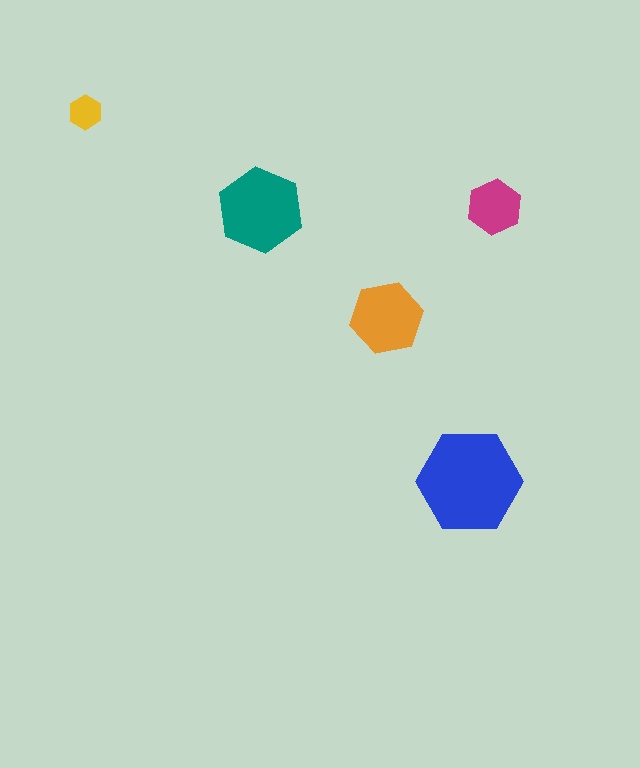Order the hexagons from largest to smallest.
the blue one, the teal one, the orange one, the magenta one, the yellow one.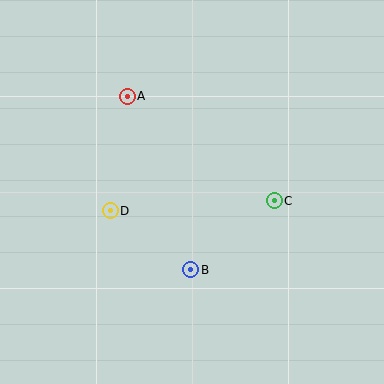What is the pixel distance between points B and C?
The distance between B and C is 108 pixels.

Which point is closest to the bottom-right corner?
Point C is closest to the bottom-right corner.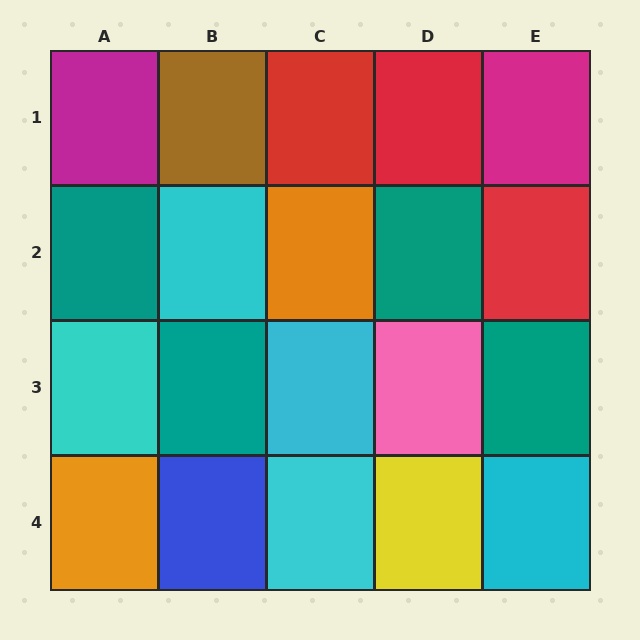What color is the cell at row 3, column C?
Cyan.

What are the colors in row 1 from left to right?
Magenta, brown, red, red, magenta.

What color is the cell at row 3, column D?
Pink.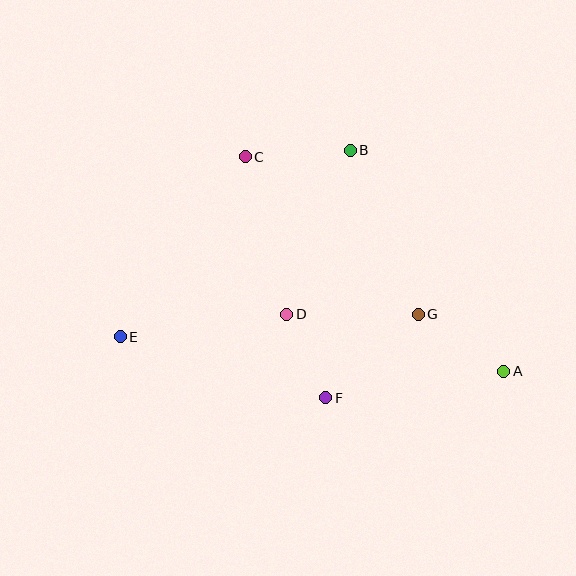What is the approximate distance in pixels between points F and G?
The distance between F and G is approximately 125 pixels.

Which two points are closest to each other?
Points D and F are closest to each other.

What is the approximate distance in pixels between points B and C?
The distance between B and C is approximately 105 pixels.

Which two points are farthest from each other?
Points A and E are farthest from each other.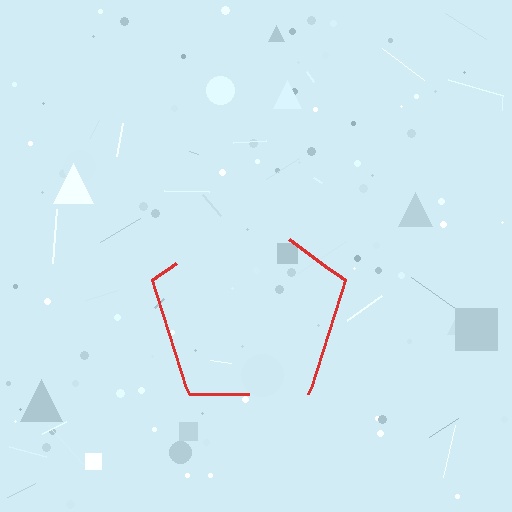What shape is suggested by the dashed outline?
The dashed outline suggests a pentagon.